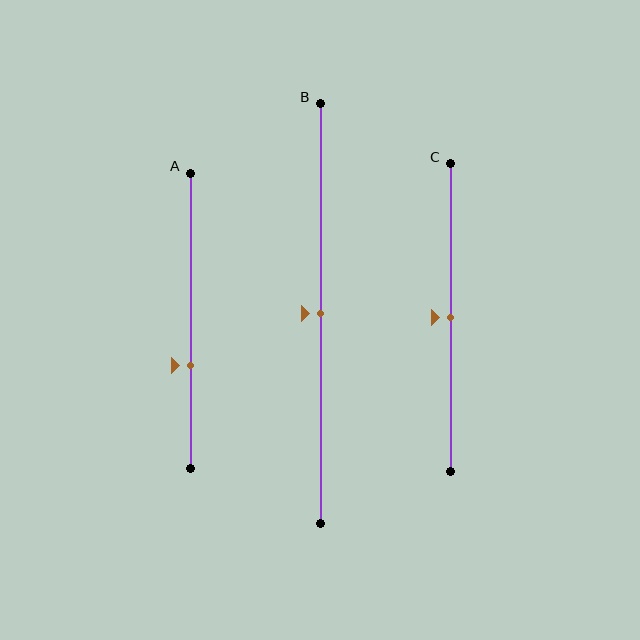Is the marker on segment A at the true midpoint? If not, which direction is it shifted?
No, the marker on segment A is shifted downward by about 15% of the segment length.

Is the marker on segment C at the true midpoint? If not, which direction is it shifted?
Yes, the marker on segment C is at the true midpoint.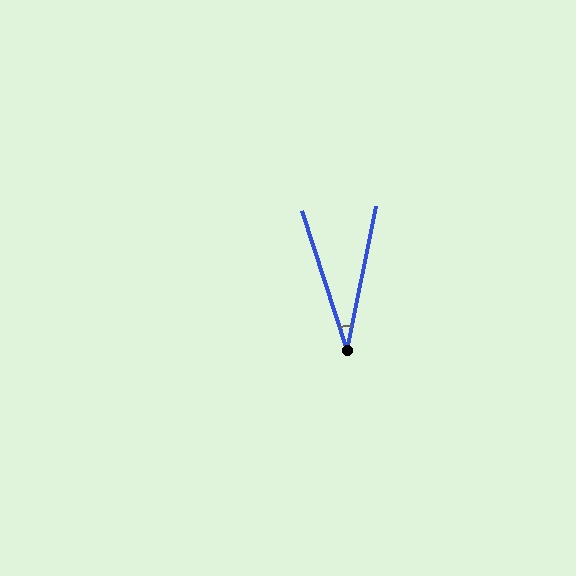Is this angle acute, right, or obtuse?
It is acute.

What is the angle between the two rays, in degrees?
Approximately 29 degrees.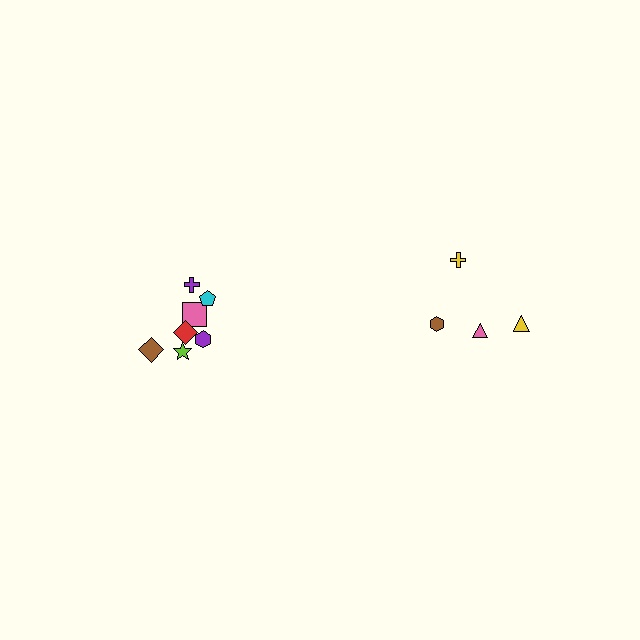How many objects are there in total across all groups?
There are 11 objects.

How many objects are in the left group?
There are 7 objects.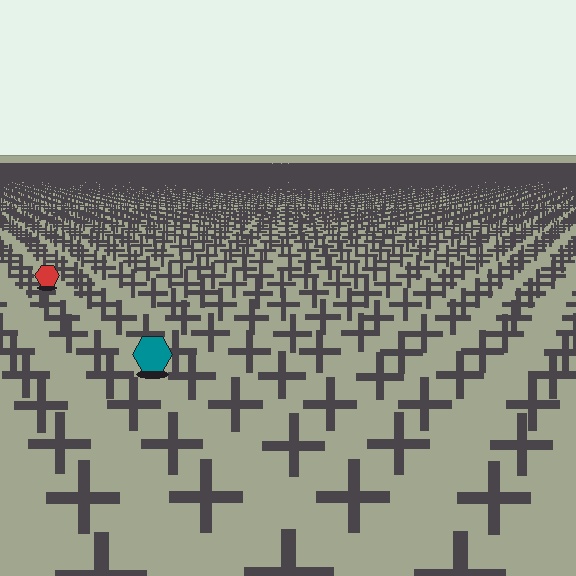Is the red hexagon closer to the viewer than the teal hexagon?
No. The teal hexagon is closer — you can tell from the texture gradient: the ground texture is coarser near it.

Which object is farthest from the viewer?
The red hexagon is farthest from the viewer. It appears smaller and the ground texture around it is denser.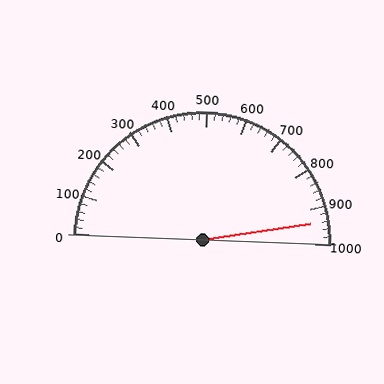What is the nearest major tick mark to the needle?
The nearest major tick mark is 900.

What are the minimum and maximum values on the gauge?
The gauge ranges from 0 to 1000.